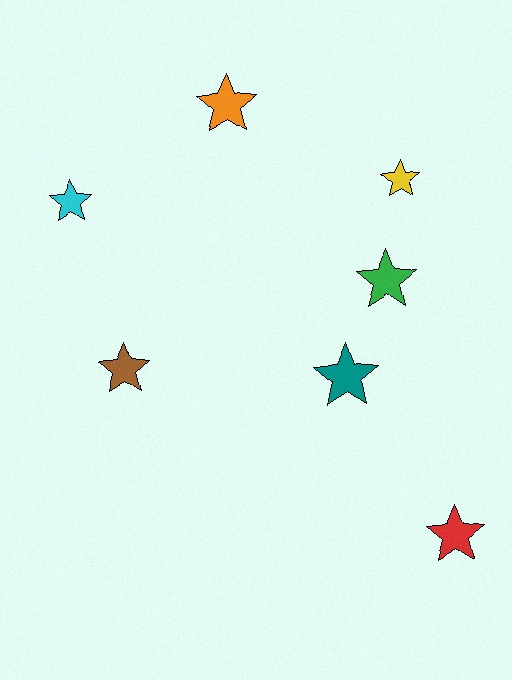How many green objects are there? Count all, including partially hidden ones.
There is 1 green object.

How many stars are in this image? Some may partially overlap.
There are 7 stars.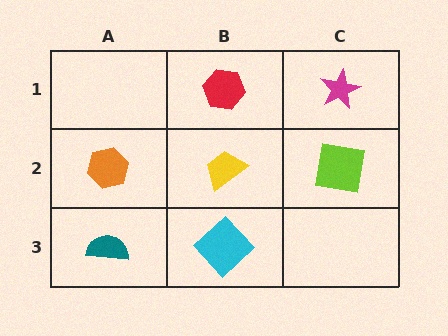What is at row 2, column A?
An orange hexagon.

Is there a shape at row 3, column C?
No, that cell is empty.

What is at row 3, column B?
A cyan diamond.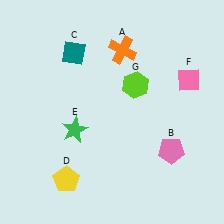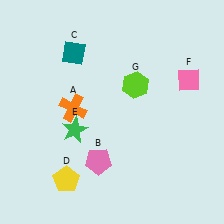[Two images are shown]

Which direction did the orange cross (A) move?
The orange cross (A) moved down.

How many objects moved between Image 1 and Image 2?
2 objects moved between the two images.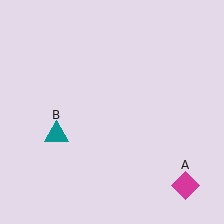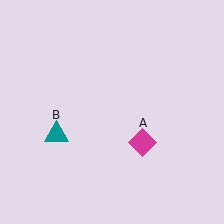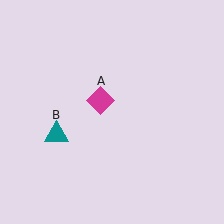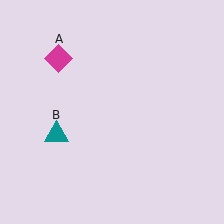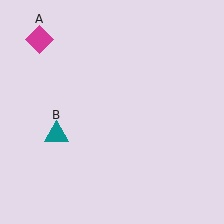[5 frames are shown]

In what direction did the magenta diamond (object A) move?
The magenta diamond (object A) moved up and to the left.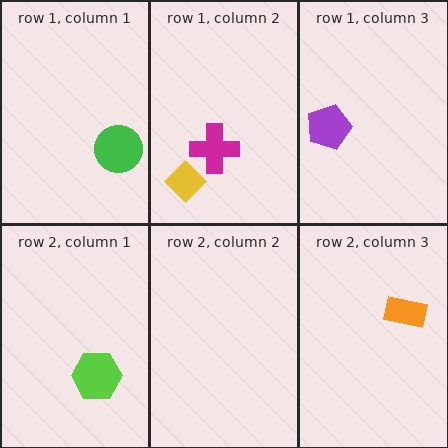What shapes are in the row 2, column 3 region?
The orange rectangle.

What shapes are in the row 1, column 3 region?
The purple pentagon.